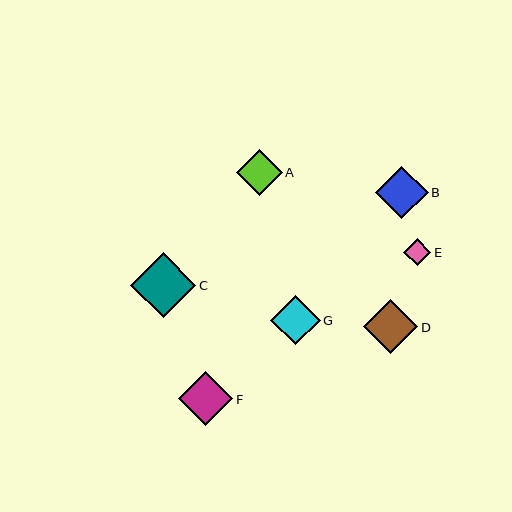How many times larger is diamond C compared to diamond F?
Diamond C is approximately 1.2 times the size of diamond F.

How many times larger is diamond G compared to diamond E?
Diamond G is approximately 1.8 times the size of diamond E.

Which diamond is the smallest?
Diamond E is the smallest with a size of approximately 27 pixels.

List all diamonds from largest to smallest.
From largest to smallest: C, F, D, B, G, A, E.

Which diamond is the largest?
Diamond C is the largest with a size of approximately 65 pixels.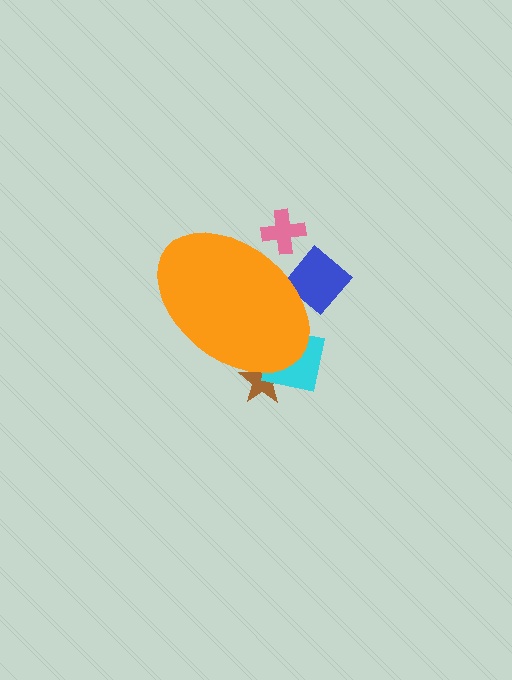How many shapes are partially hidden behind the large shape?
4 shapes are partially hidden.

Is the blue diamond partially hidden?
Yes, the blue diamond is partially hidden behind the orange ellipse.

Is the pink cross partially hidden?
Yes, the pink cross is partially hidden behind the orange ellipse.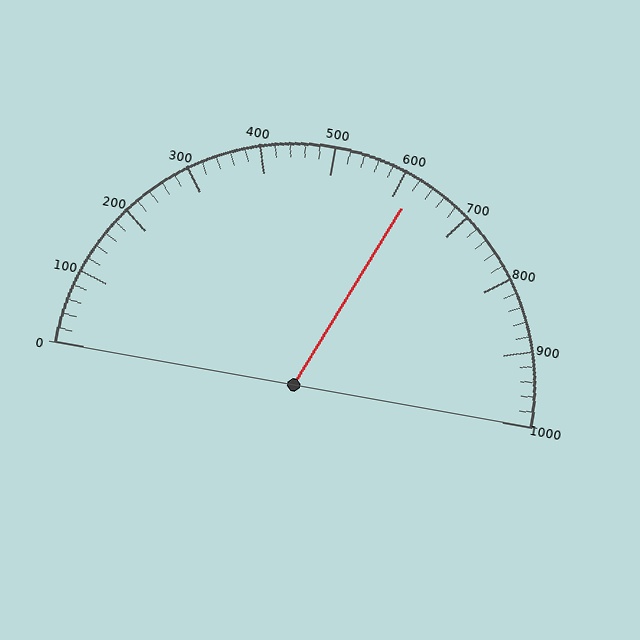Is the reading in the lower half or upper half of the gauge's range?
The reading is in the upper half of the range (0 to 1000).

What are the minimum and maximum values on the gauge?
The gauge ranges from 0 to 1000.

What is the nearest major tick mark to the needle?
The nearest major tick mark is 600.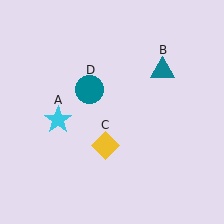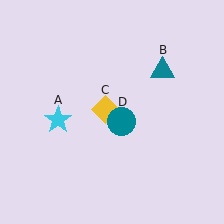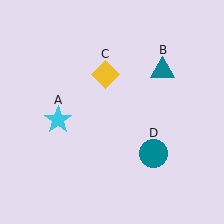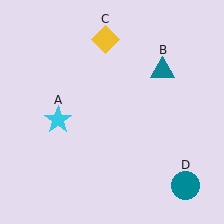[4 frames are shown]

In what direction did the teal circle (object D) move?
The teal circle (object D) moved down and to the right.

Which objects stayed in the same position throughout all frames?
Cyan star (object A) and teal triangle (object B) remained stationary.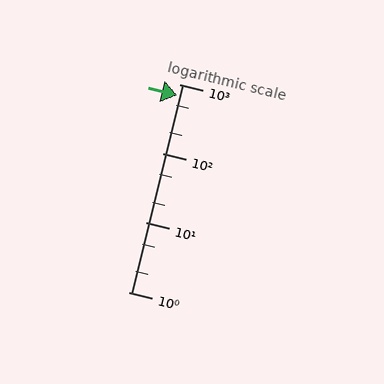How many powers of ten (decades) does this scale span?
The scale spans 3 decades, from 1 to 1000.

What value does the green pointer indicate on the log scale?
The pointer indicates approximately 700.